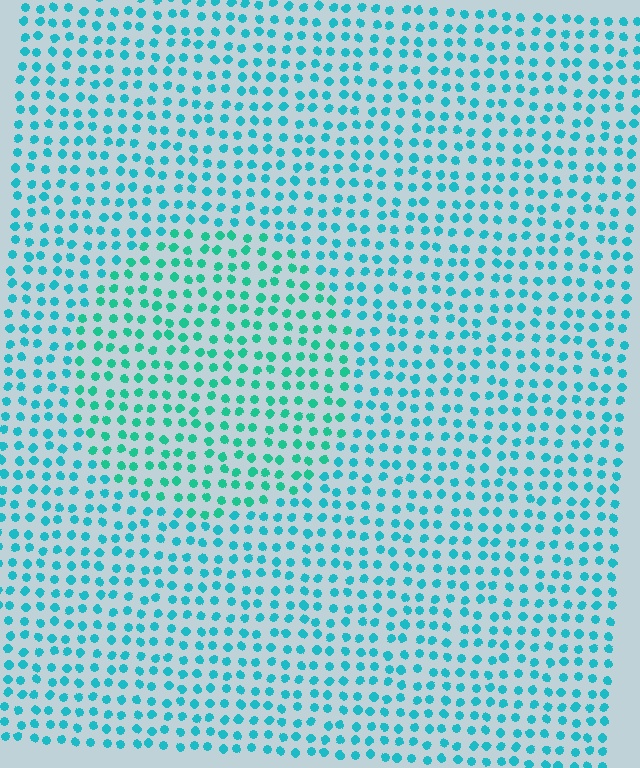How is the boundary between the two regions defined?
The boundary is defined purely by a slight shift in hue (about 24 degrees). Spacing, size, and orientation are identical on both sides.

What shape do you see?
I see a circle.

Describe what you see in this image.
The image is filled with small cyan elements in a uniform arrangement. A circle-shaped region is visible where the elements are tinted to a slightly different hue, forming a subtle color boundary.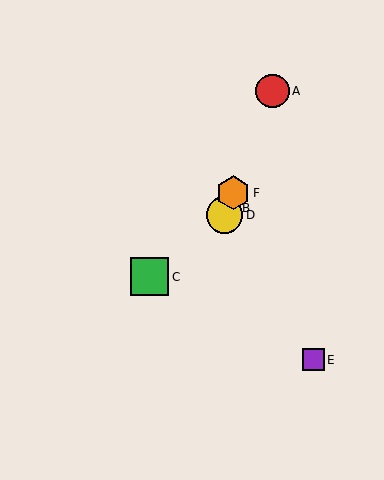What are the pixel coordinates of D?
Object D is at (224, 215).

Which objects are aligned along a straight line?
Objects A, B, D, F are aligned along a straight line.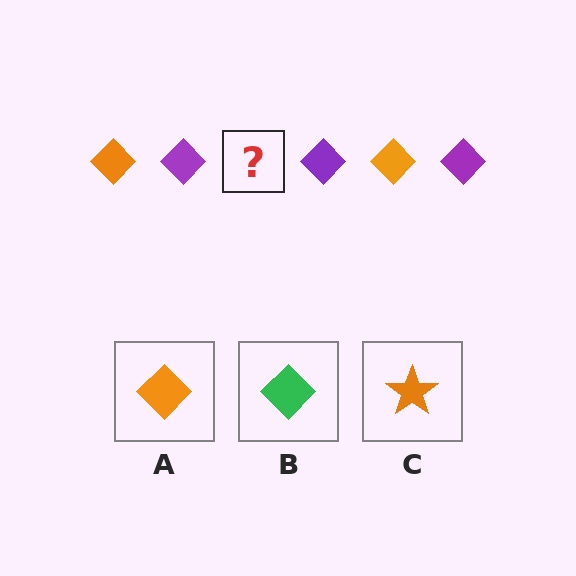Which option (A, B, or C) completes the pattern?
A.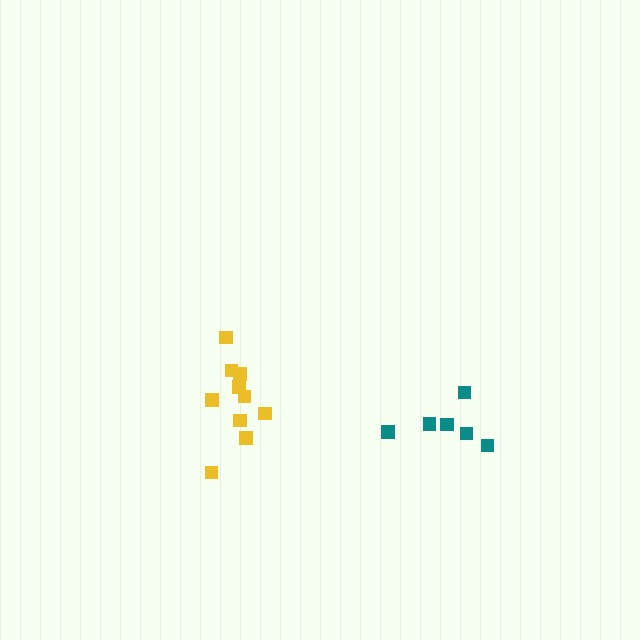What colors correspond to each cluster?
The clusters are colored: yellow, teal.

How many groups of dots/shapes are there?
There are 2 groups.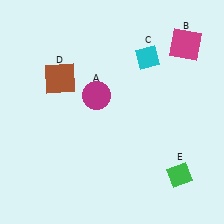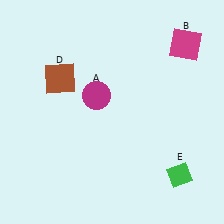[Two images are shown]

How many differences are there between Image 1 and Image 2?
There is 1 difference between the two images.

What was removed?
The cyan diamond (C) was removed in Image 2.